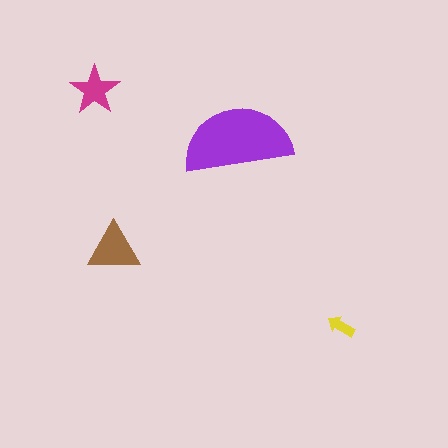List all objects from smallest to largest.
The yellow arrow, the magenta star, the brown triangle, the purple semicircle.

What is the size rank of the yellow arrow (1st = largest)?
4th.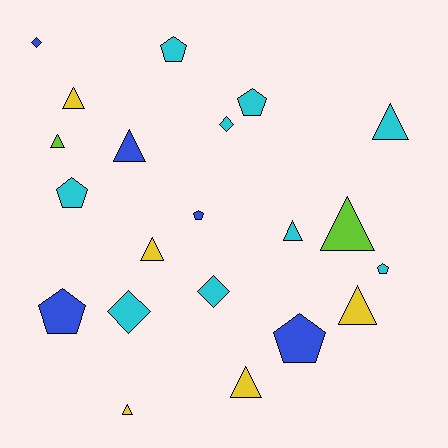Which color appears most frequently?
Cyan, with 9 objects.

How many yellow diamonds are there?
There are no yellow diamonds.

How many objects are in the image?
There are 21 objects.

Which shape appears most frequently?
Triangle, with 10 objects.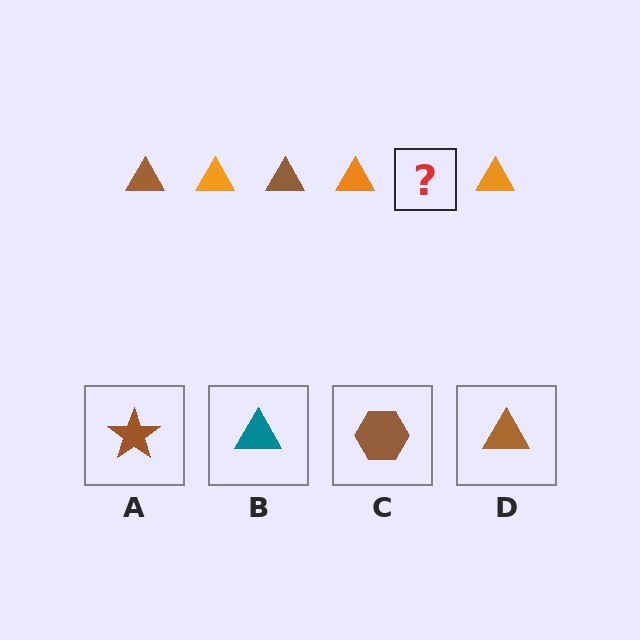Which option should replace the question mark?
Option D.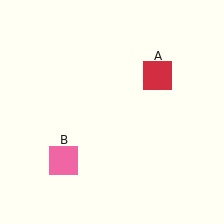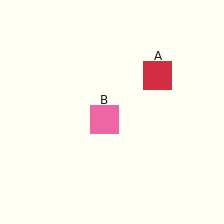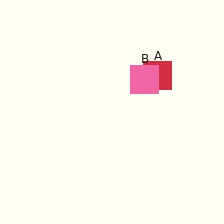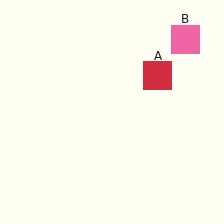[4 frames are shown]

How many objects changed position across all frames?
1 object changed position: pink square (object B).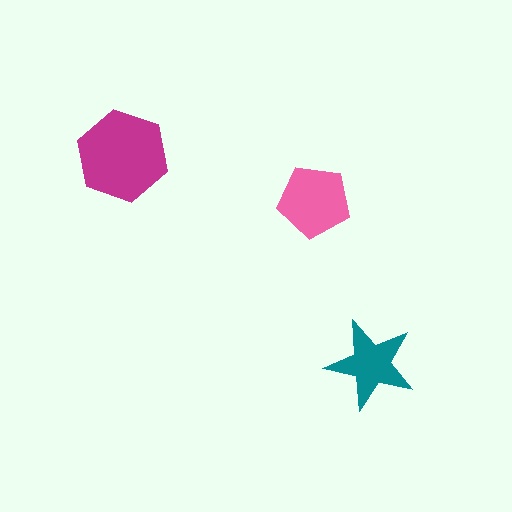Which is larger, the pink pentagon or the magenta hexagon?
The magenta hexagon.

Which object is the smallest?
The teal star.